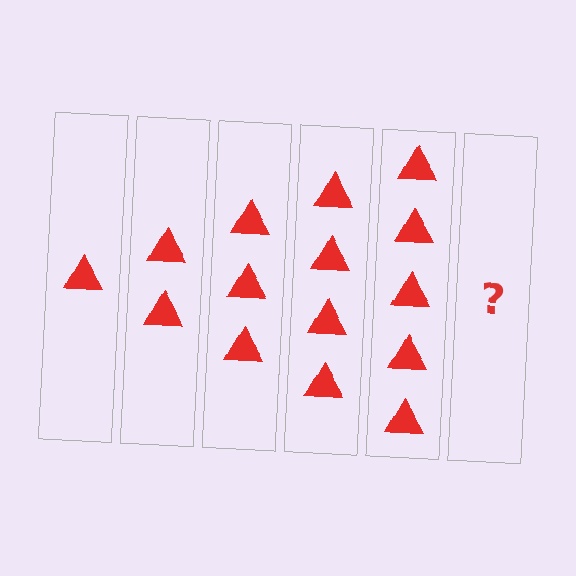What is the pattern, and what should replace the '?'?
The pattern is that each step adds one more triangle. The '?' should be 6 triangles.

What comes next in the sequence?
The next element should be 6 triangles.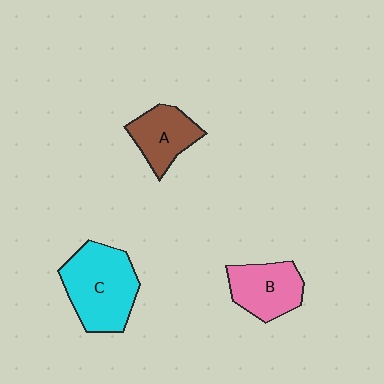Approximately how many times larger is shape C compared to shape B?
Approximately 1.5 times.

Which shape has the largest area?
Shape C (cyan).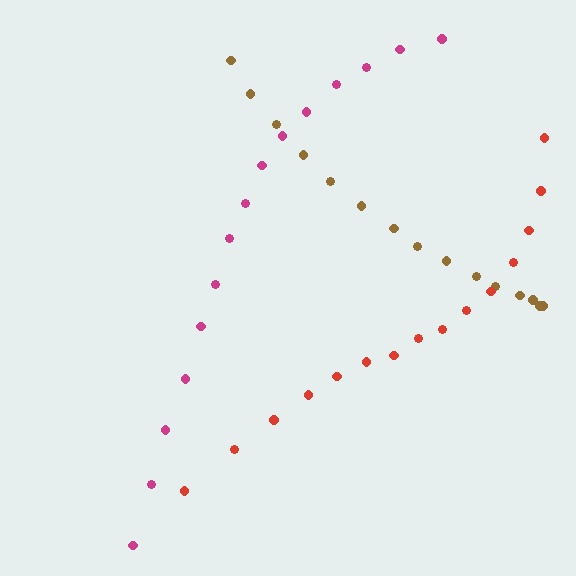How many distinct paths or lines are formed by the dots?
There are 3 distinct paths.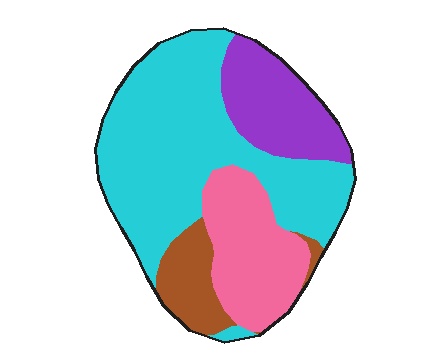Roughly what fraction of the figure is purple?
Purple covers about 15% of the figure.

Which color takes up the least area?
Brown, at roughly 10%.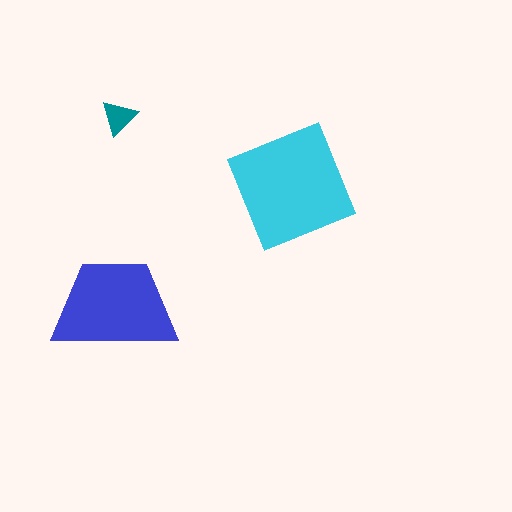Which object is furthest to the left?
The blue trapezoid is leftmost.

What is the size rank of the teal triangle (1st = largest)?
3rd.